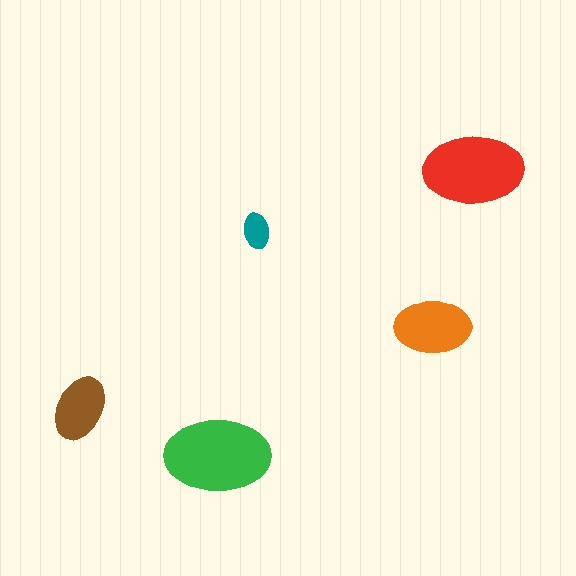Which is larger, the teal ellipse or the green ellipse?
The green one.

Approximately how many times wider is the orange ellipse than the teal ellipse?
About 2 times wider.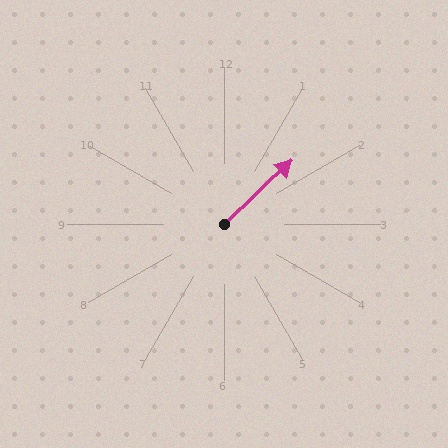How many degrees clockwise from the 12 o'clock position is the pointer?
Approximately 47 degrees.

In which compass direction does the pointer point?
Northeast.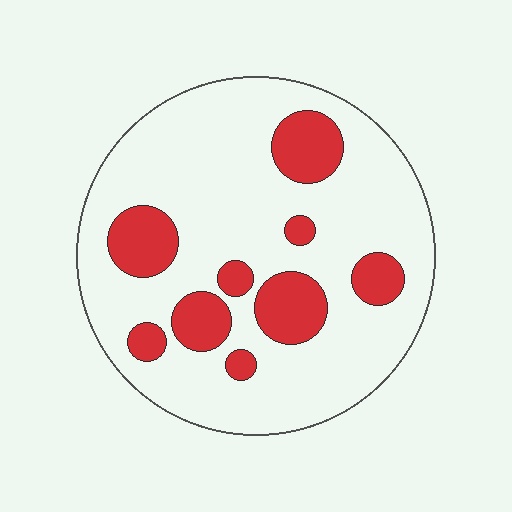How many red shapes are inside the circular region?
9.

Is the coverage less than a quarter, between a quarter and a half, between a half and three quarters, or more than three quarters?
Less than a quarter.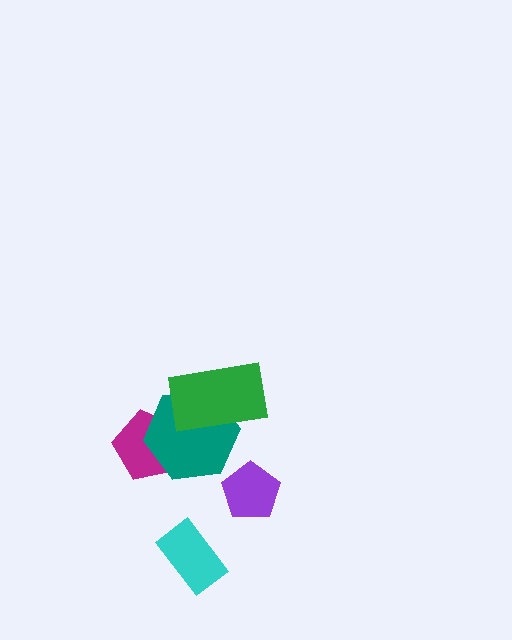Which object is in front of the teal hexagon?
The green rectangle is in front of the teal hexagon.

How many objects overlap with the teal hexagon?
2 objects overlap with the teal hexagon.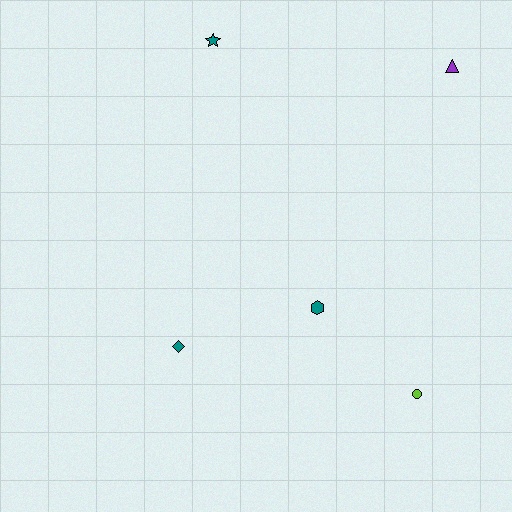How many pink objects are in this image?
There are no pink objects.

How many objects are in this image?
There are 5 objects.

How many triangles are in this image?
There is 1 triangle.